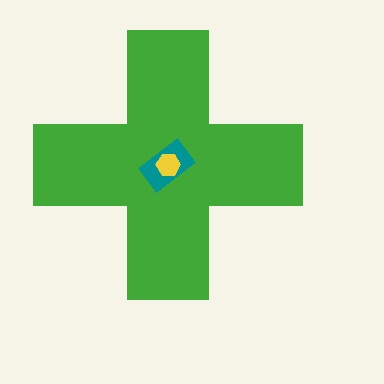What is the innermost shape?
The yellow hexagon.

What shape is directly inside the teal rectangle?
The yellow hexagon.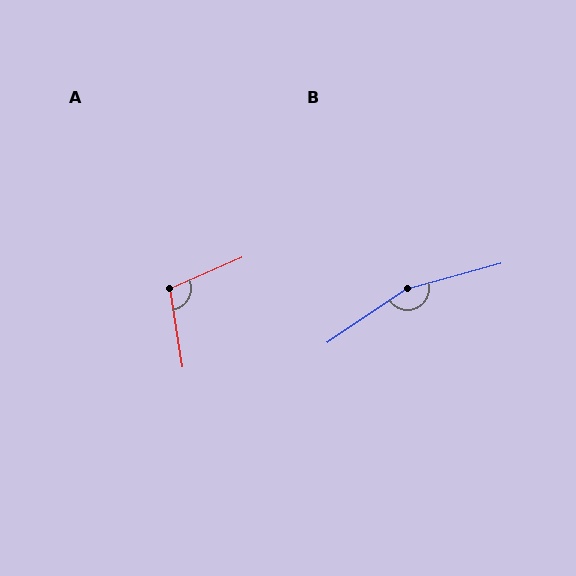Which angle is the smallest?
A, at approximately 104 degrees.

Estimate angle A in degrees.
Approximately 104 degrees.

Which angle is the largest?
B, at approximately 161 degrees.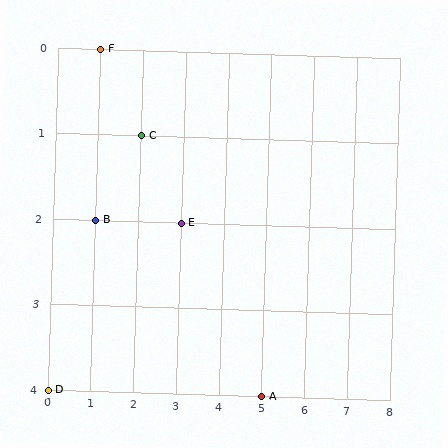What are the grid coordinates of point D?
Point D is at grid coordinates (0, 4).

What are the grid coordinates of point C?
Point C is at grid coordinates (2, 1).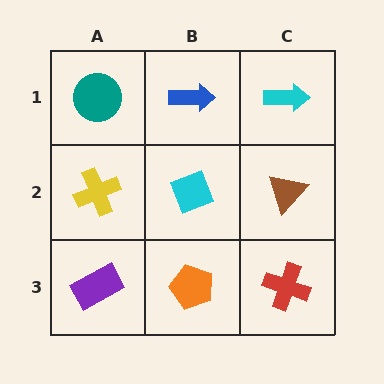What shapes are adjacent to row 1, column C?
A brown triangle (row 2, column C), a blue arrow (row 1, column B).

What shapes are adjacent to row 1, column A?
A yellow cross (row 2, column A), a blue arrow (row 1, column B).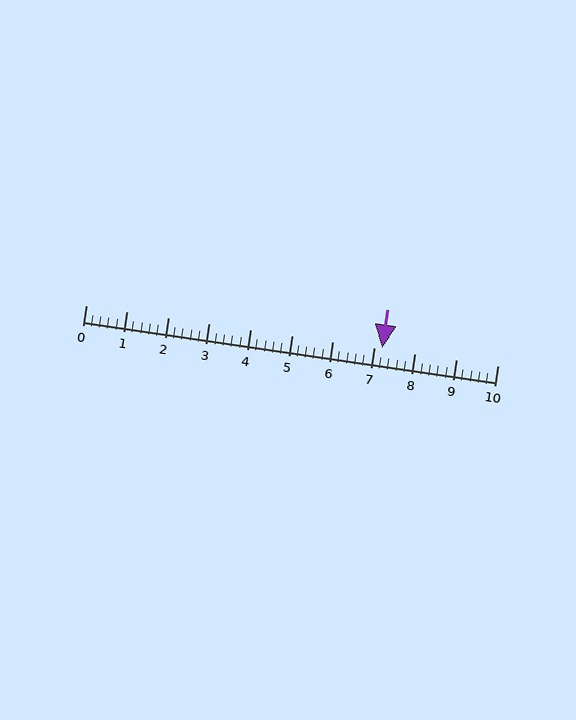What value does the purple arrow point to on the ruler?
The purple arrow points to approximately 7.2.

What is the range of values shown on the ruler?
The ruler shows values from 0 to 10.